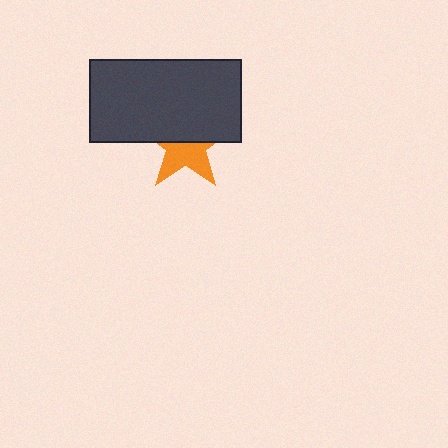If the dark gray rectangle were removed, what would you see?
You would see the complete orange star.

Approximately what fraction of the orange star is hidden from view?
Roughly 53% of the orange star is hidden behind the dark gray rectangle.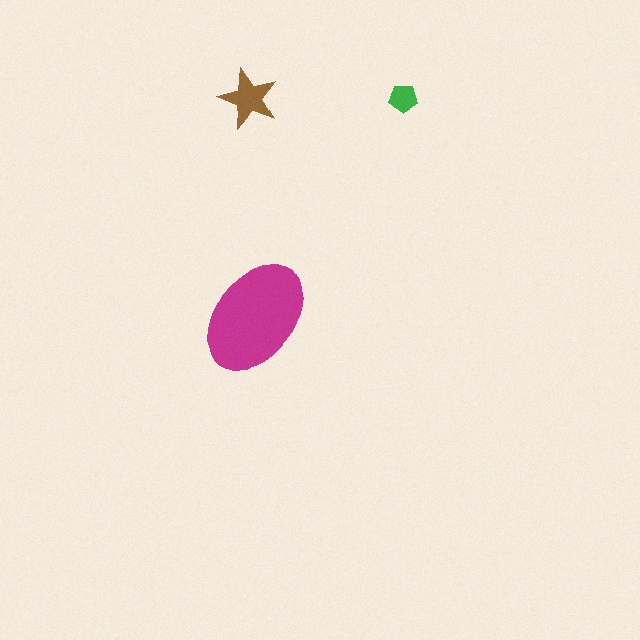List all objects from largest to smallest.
The magenta ellipse, the brown star, the green pentagon.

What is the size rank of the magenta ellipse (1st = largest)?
1st.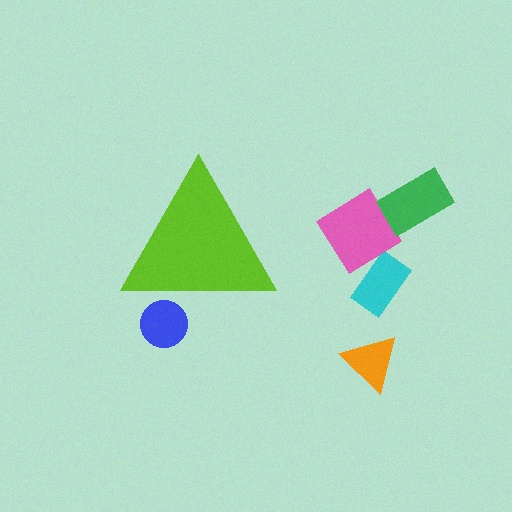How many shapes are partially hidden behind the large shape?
1 shape is partially hidden.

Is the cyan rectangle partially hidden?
No, the cyan rectangle is fully visible.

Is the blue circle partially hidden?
Yes, the blue circle is partially hidden behind the lime triangle.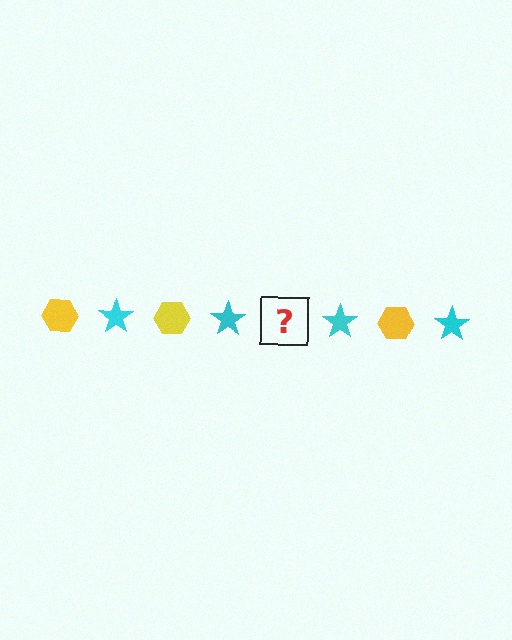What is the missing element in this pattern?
The missing element is a yellow hexagon.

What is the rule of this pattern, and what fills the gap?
The rule is that the pattern alternates between yellow hexagon and cyan star. The gap should be filled with a yellow hexagon.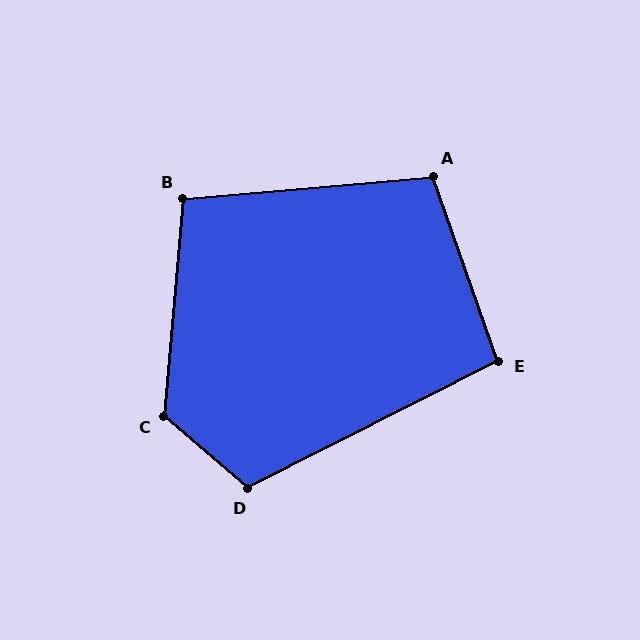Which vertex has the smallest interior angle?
E, at approximately 98 degrees.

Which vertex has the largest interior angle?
C, at approximately 126 degrees.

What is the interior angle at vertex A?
Approximately 104 degrees (obtuse).